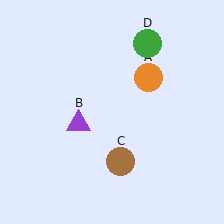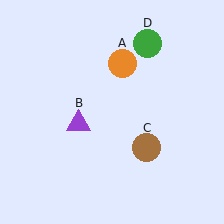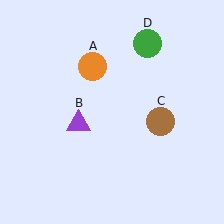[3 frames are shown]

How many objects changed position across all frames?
2 objects changed position: orange circle (object A), brown circle (object C).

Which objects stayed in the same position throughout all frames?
Purple triangle (object B) and green circle (object D) remained stationary.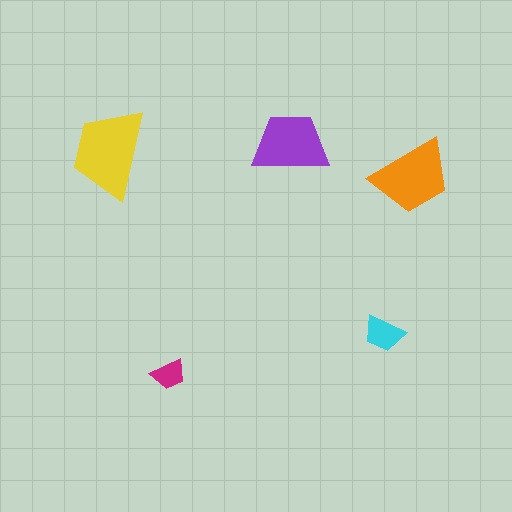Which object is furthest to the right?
The orange trapezoid is rightmost.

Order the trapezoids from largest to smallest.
the yellow one, the orange one, the purple one, the cyan one, the magenta one.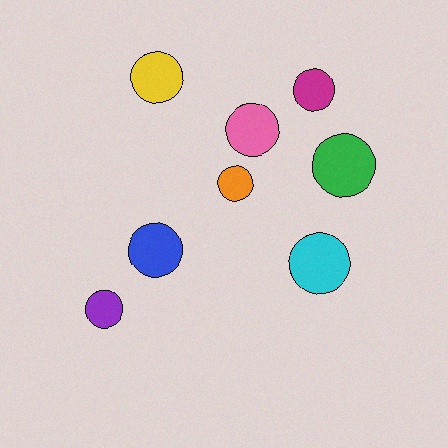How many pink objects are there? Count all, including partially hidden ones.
There is 1 pink object.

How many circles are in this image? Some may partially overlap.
There are 8 circles.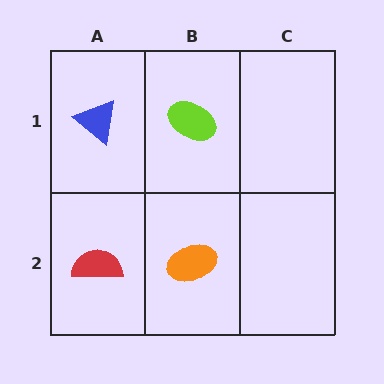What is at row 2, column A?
A red semicircle.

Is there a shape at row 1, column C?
No, that cell is empty.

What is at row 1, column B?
A lime ellipse.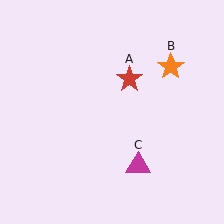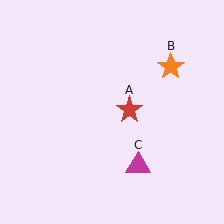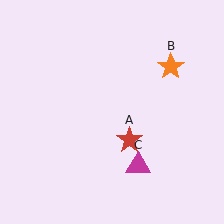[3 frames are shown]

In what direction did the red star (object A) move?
The red star (object A) moved down.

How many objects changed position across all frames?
1 object changed position: red star (object A).